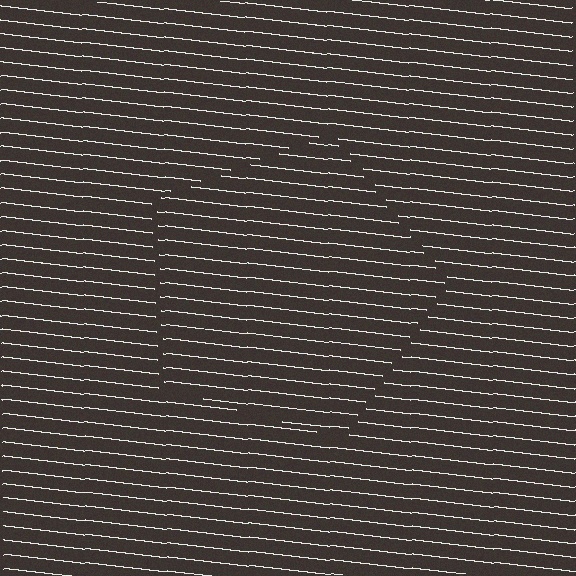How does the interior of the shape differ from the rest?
The interior of the shape contains the same grating, shifted by half a period — the contour is defined by the phase discontinuity where line-ends from the inner and outer gratings abut.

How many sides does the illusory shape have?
5 sides — the line-ends trace a pentagon.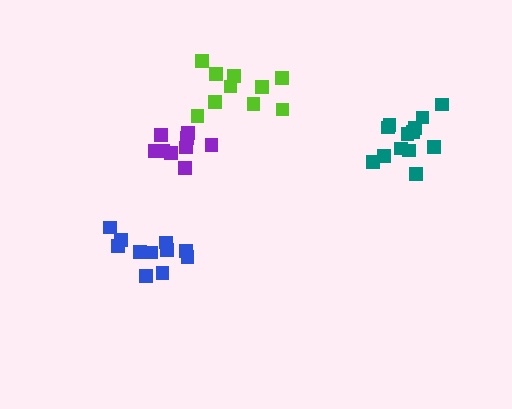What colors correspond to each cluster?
The clusters are colored: teal, blue, purple, lime.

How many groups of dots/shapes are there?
There are 4 groups.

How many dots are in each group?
Group 1: 13 dots, Group 2: 11 dots, Group 3: 10 dots, Group 4: 10 dots (44 total).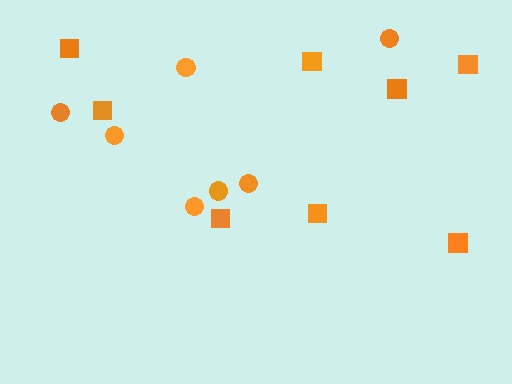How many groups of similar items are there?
There are 2 groups: one group of squares (8) and one group of circles (7).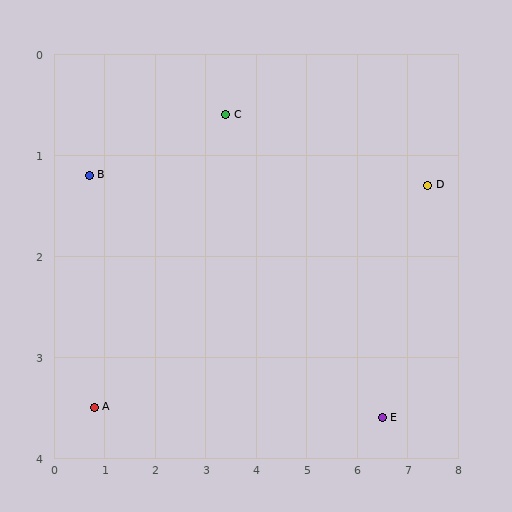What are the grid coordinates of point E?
Point E is at approximately (6.5, 3.6).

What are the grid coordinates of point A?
Point A is at approximately (0.8, 3.5).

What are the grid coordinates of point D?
Point D is at approximately (7.4, 1.3).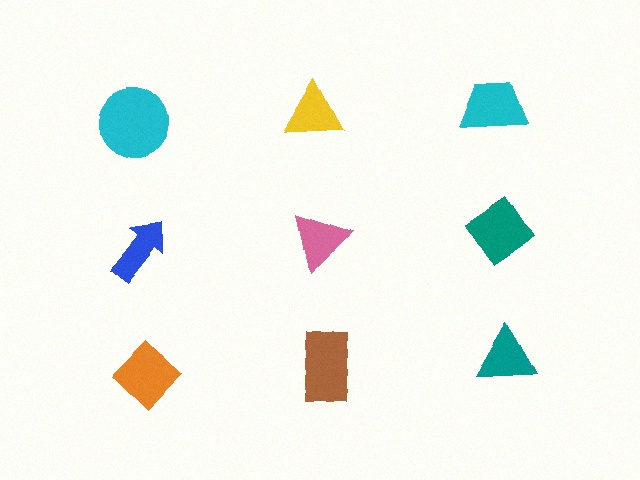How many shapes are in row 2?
3 shapes.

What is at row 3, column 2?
A brown rectangle.